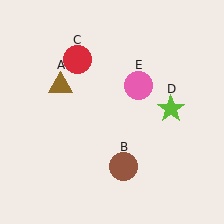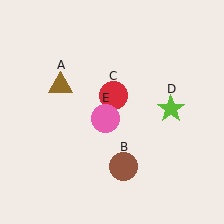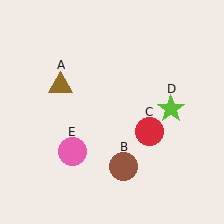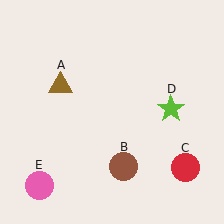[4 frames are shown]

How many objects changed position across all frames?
2 objects changed position: red circle (object C), pink circle (object E).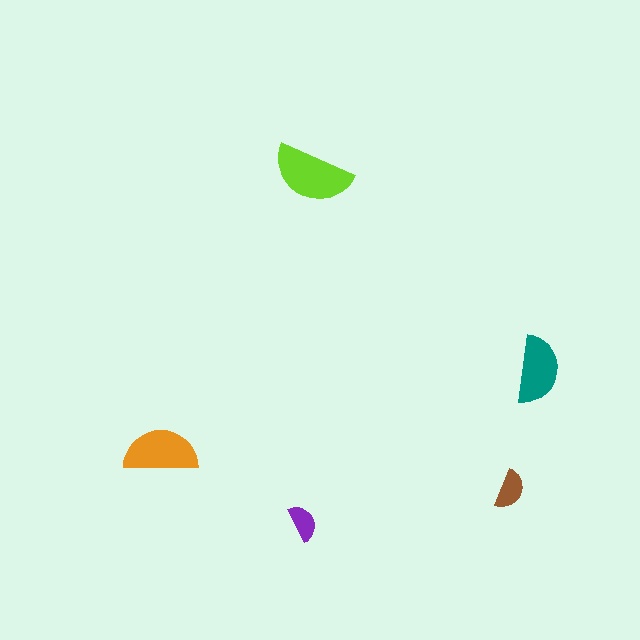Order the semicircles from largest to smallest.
the lime one, the orange one, the teal one, the brown one, the purple one.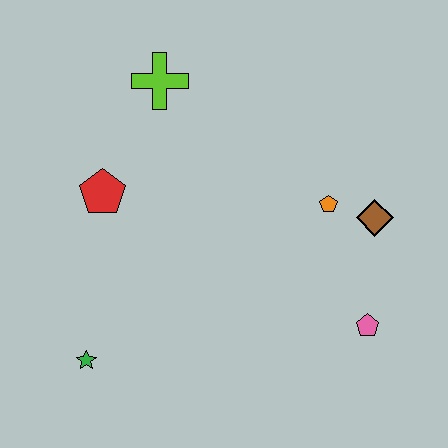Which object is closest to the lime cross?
The red pentagon is closest to the lime cross.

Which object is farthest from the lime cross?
The pink pentagon is farthest from the lime cross.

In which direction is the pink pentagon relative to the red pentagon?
The pink pentagon is to the right of the red pentagon.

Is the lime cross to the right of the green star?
Yes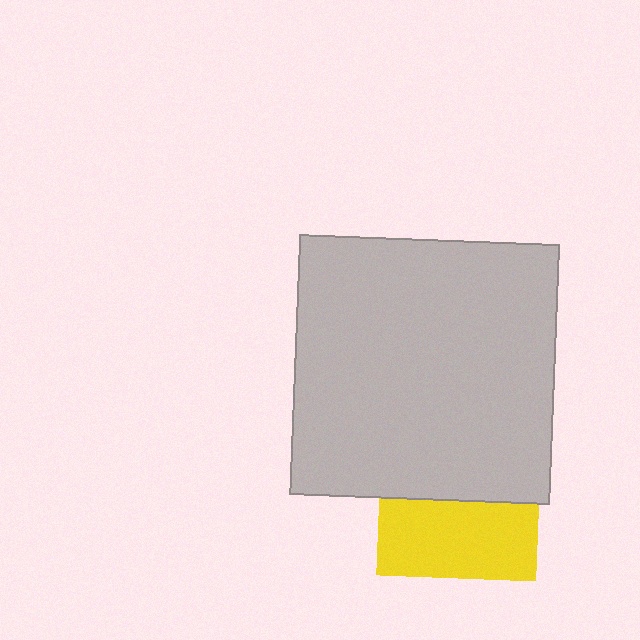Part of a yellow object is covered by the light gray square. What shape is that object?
It is a square.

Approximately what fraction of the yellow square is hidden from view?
Roughly 51% of the yellow square is hidden behind the light gray square.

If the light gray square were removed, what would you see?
You would see the complete yellow square.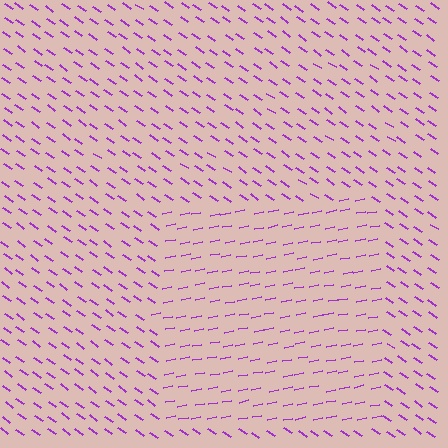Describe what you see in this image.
The image is filled with small purple line segments. A rectangle region in the image has lines oriented differently from the surrounding lines, creating a visible texture boundary.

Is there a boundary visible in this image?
Yes, there is a texture boundary formed by a change in line orientation.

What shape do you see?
I see a rectangle.